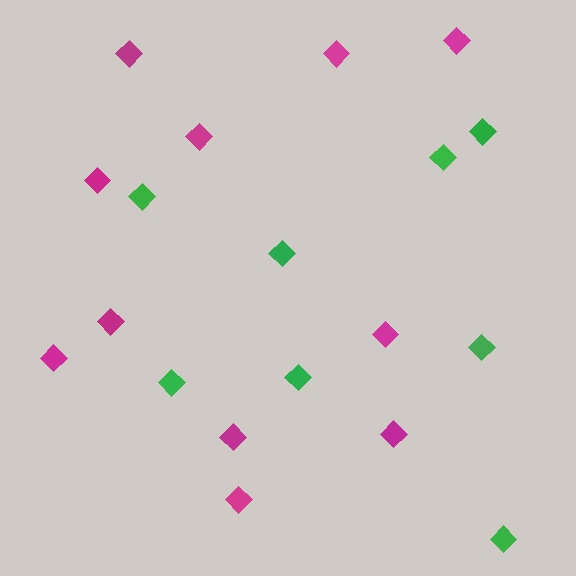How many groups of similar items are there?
There are 2 groups: one group of green diamonds (8) and one group of magenta diamonds (11).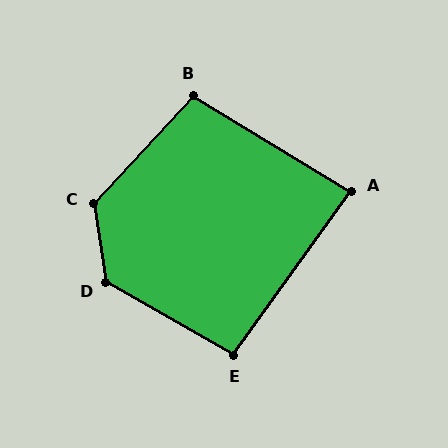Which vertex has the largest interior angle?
C, at approximately 129 degrees.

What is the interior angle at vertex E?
Approximately 96 degrees (obtuse).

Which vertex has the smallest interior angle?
A, at approximately 85 degrees.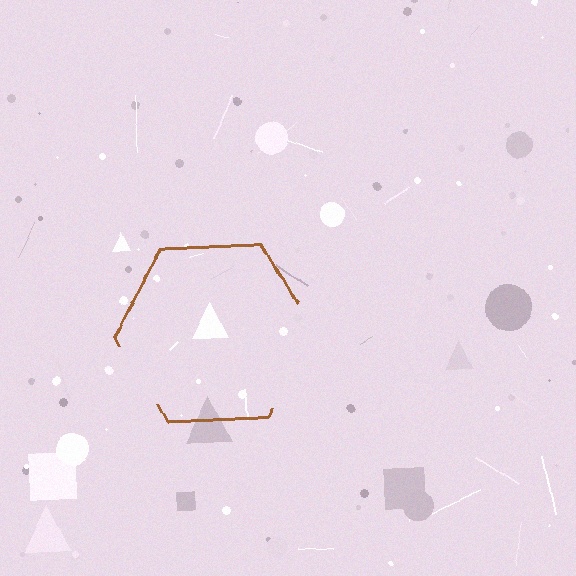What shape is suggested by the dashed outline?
The dashed outline suggests a hexagon.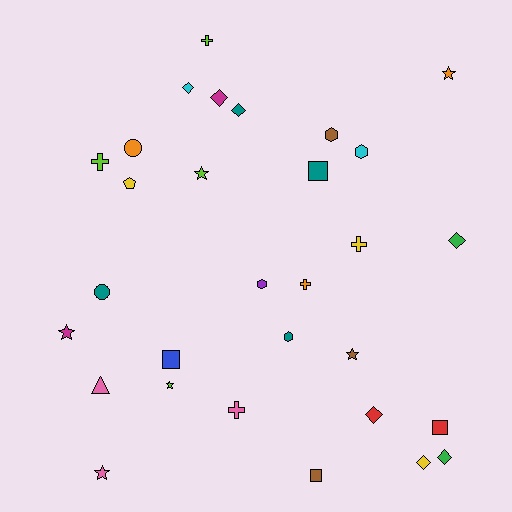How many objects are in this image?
There are 30 objects.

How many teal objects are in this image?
There are 4 teal objects.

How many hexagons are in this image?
There are 4 hexagons.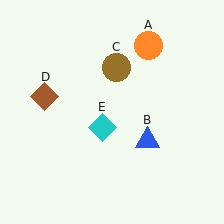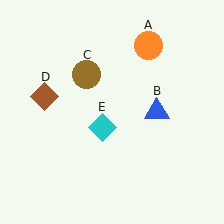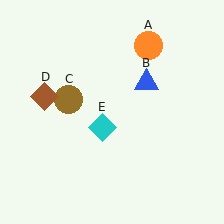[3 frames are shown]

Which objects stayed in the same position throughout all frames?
Orange circle (object A) and brown diamond (object D) and cyan diamond (object E) remained stationary.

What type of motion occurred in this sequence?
The blue triangle (object B), brown circle (object C) rotated counterclockwise around the center of the scene.